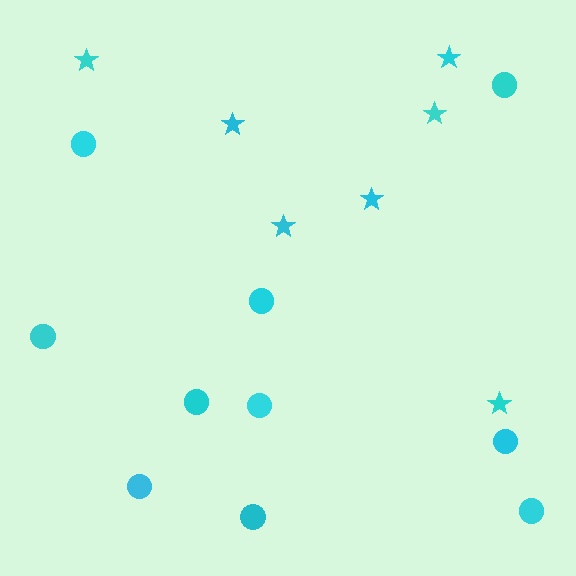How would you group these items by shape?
There are 2 groups: one group of circles (10) and one group of stars (7).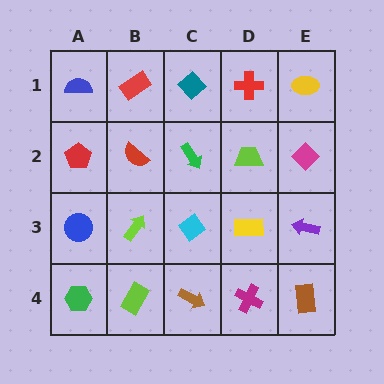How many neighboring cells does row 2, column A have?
3.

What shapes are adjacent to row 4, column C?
A cyan diamond (row 3, column C), a lime rectangle (row 4, column B), a magenta cross (row 4, column D).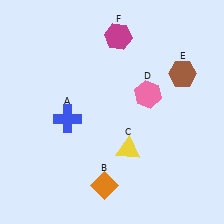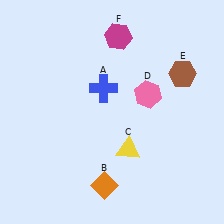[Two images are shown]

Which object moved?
The blue cross (A) moved right.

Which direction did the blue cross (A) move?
The blue cross (A) moved right.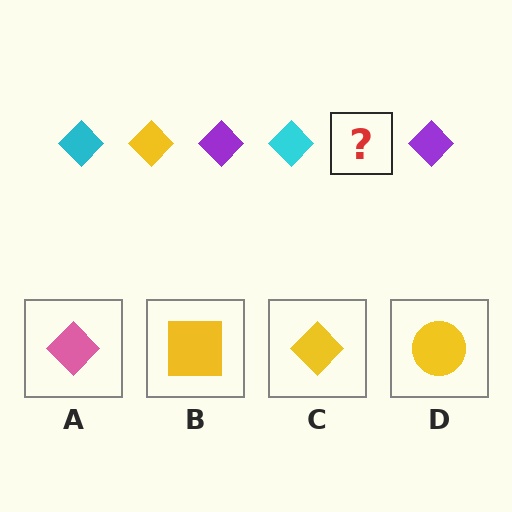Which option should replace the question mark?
Option C.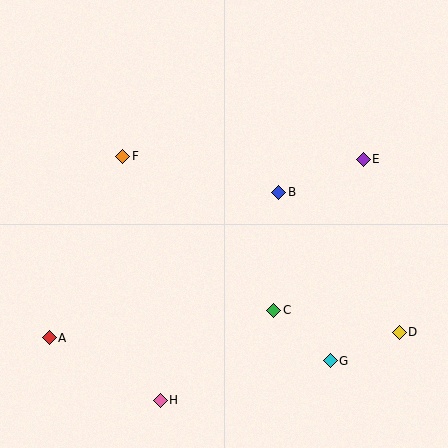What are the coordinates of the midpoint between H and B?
The midpoint between H and B is at (219, 296).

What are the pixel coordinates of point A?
Point A is at (49, 338).